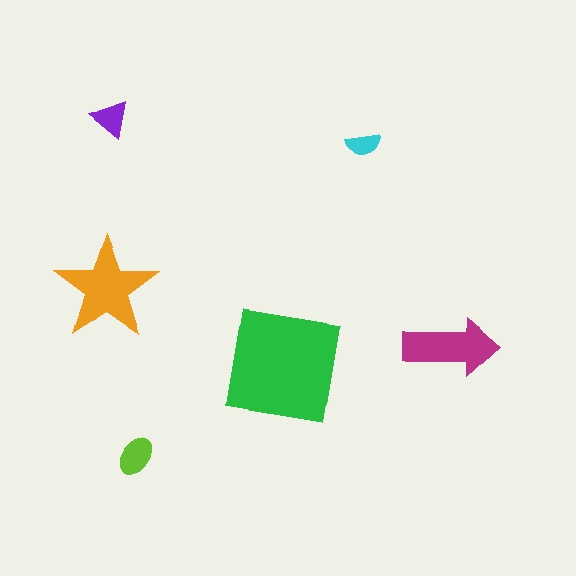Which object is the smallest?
The cyan semicircle.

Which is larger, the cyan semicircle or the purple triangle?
The purple triangle.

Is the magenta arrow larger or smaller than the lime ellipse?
Larger.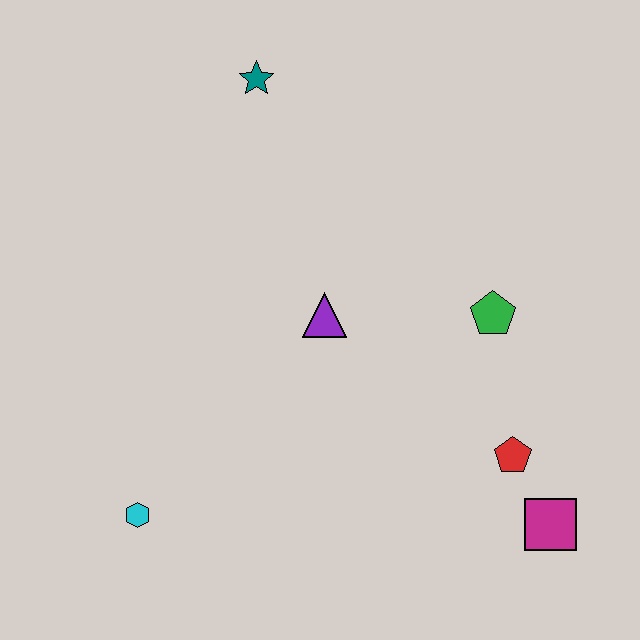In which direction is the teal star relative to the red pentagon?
The teal star is above the red pentagon.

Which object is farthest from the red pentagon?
The teal star is farthest from the red pentagon.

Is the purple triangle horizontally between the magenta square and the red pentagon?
No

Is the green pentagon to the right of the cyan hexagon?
Yes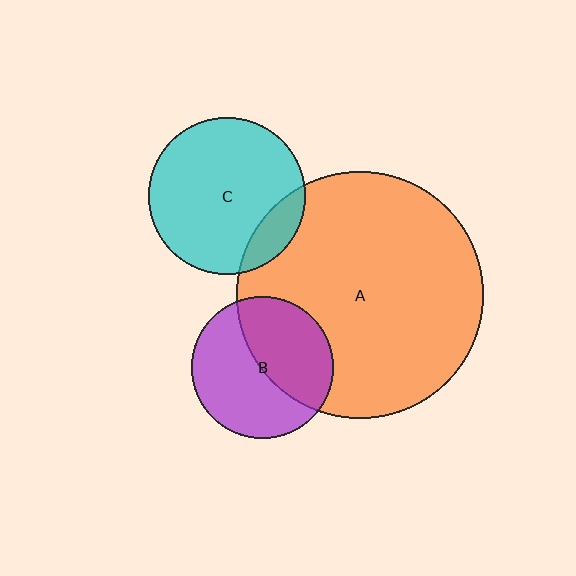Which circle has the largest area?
Circle A (orange).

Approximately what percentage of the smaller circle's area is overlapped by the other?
Approximately 45%.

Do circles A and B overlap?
Yes.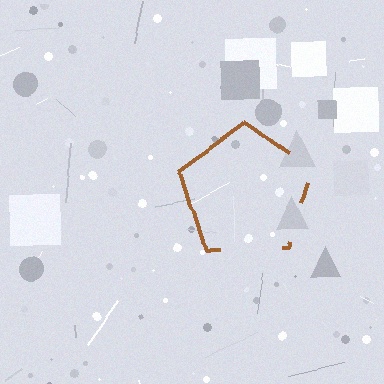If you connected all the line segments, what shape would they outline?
They would outline a pentagon.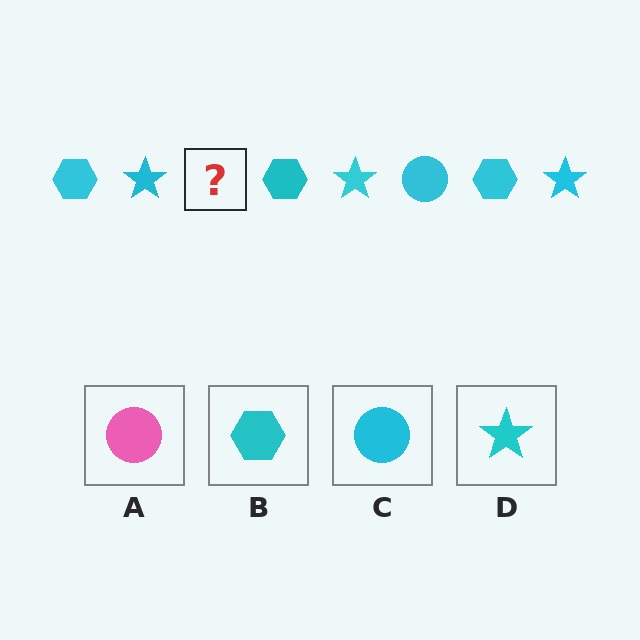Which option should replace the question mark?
Option C.